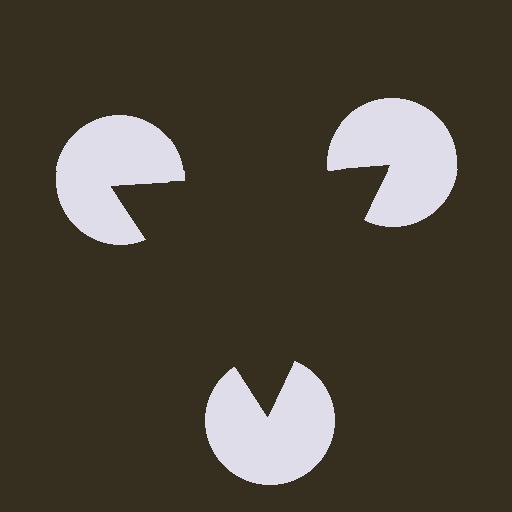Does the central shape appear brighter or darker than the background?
It typically appears slightly darker than the background, even though no actual brightness change is drawn.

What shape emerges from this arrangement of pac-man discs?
An illusory triangle — its edges are inferred from the aligned wedge cuts in the pac-man discs, not physically drawn.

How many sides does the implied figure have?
3 sides.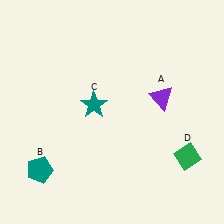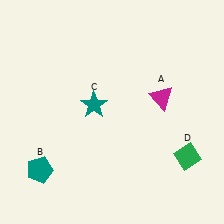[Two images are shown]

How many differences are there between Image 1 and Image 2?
There is 1 difference between the two images.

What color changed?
The triangle (A) changed from purple in Image 1 to magenta in Image 2.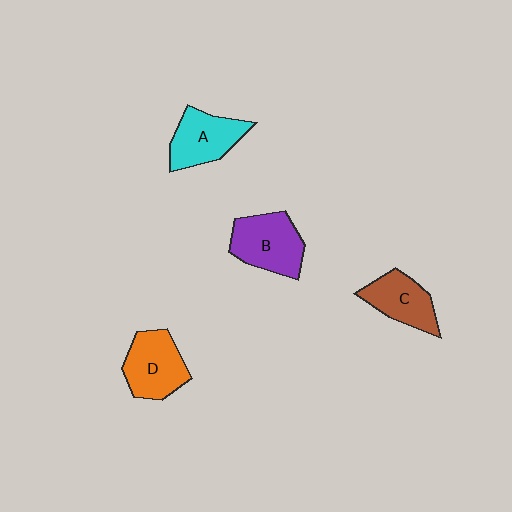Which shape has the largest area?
Shape B (purple).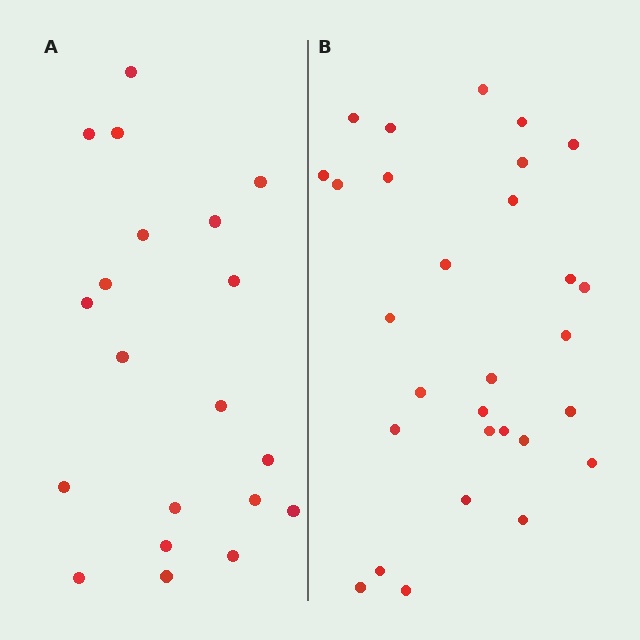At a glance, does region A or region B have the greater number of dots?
Region B (the right region) has more dots.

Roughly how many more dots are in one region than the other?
Region B has roughly 8 or so more dots than region A.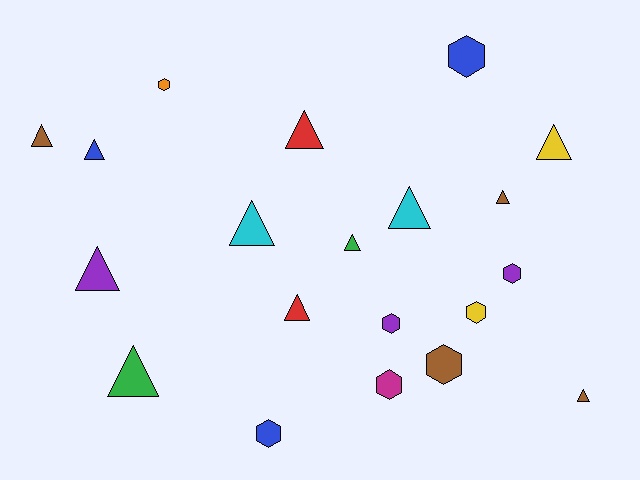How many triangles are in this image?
There are 12 triangles.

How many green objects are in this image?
There are 2 green objects.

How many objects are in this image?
There are 20 objects.